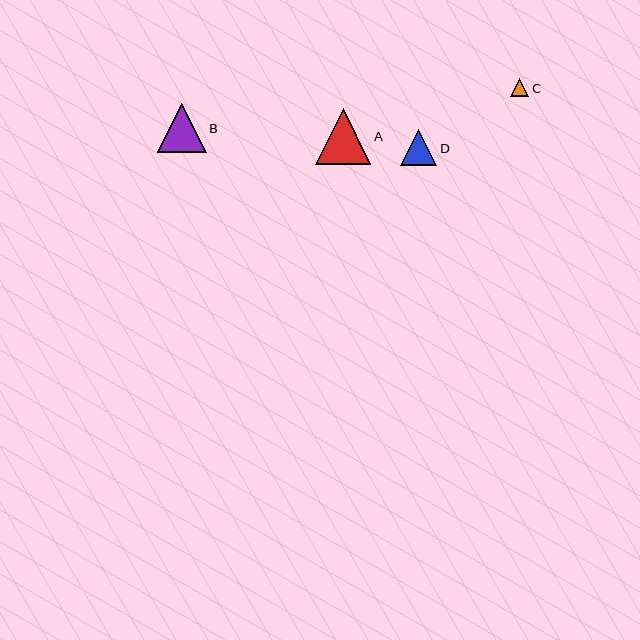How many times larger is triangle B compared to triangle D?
Triangle B is approximately 1.3 times the size of triangle D.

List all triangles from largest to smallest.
From largest to smallest: A, B, D, C.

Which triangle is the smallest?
Triangle C is the smallest with a size of approximately 18 pixels.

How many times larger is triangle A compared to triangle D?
Triangle A is approximately 1.5 times the size of triangle D.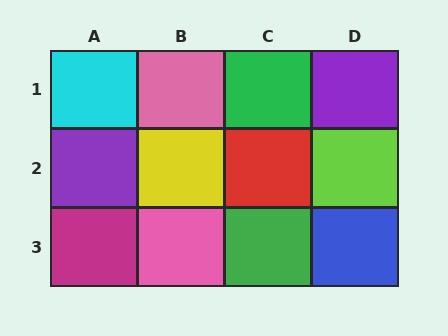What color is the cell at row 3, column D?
Blue.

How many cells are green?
2 cells are green.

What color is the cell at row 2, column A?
Purple.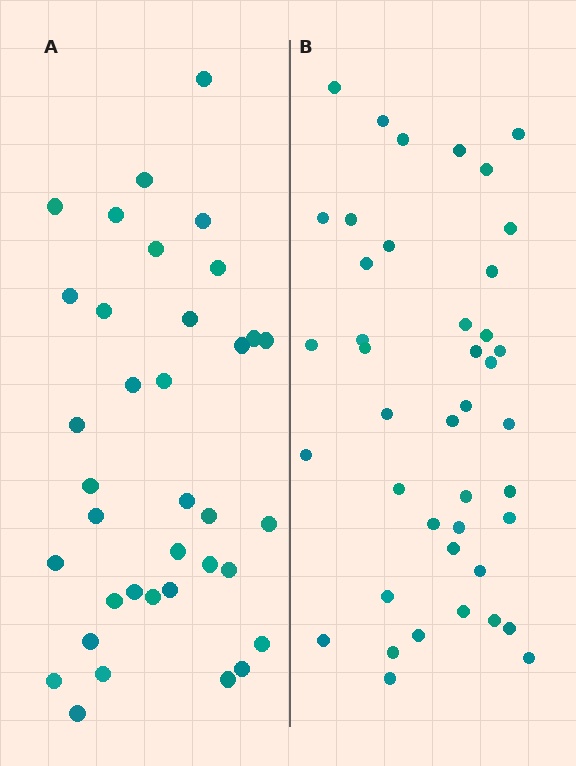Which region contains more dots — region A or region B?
Region B (the right region) has more dots.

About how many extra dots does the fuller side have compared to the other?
Region B has about 6 more dots than region A.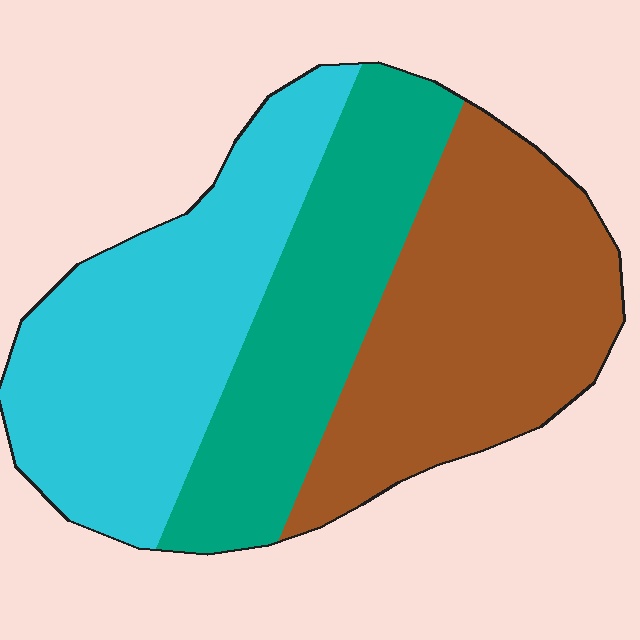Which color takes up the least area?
Teal, at roughly 30%.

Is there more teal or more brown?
Brown.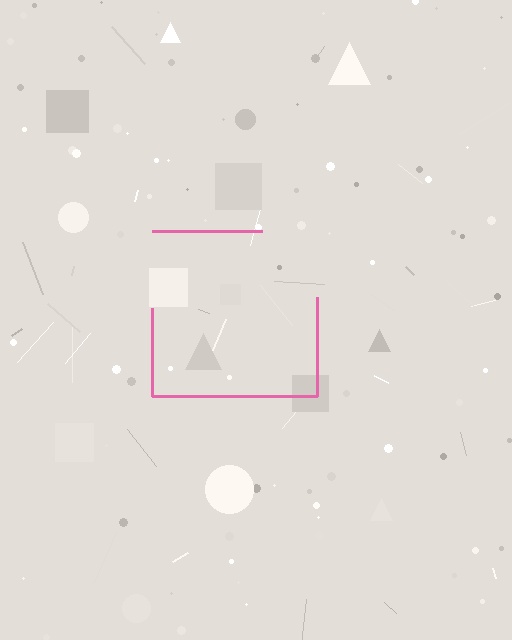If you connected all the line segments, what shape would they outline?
They would outline a square.